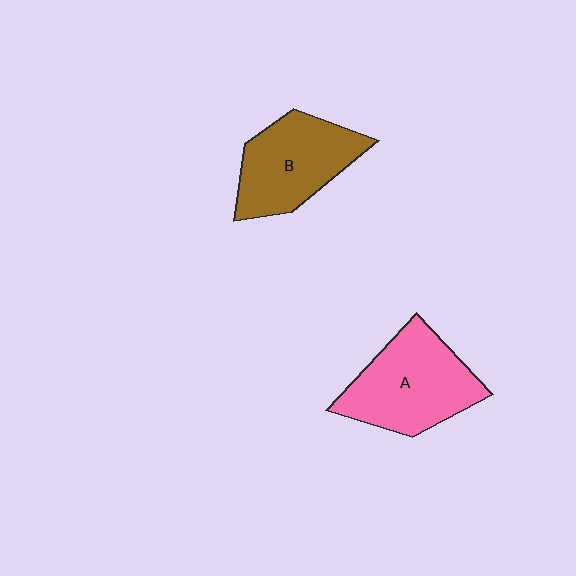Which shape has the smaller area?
Shape B (brown).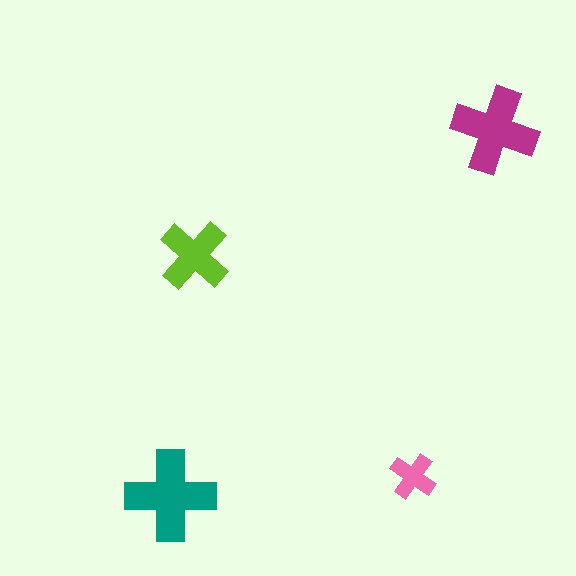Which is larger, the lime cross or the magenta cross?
The magenta one.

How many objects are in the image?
There are 4 objects in the image.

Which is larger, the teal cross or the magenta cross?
The teal one.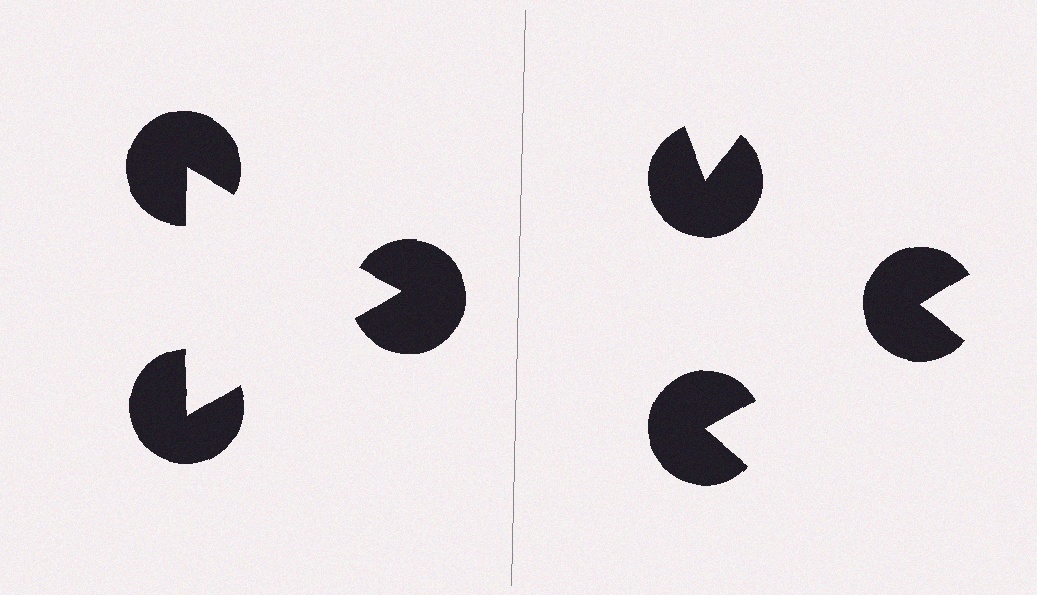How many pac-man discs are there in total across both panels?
6 — 3 on each side.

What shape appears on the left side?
An illusory triangle.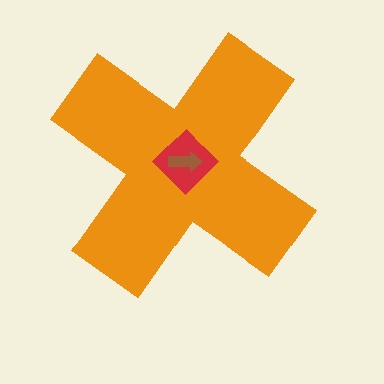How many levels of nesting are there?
3.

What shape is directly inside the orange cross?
The red diamond.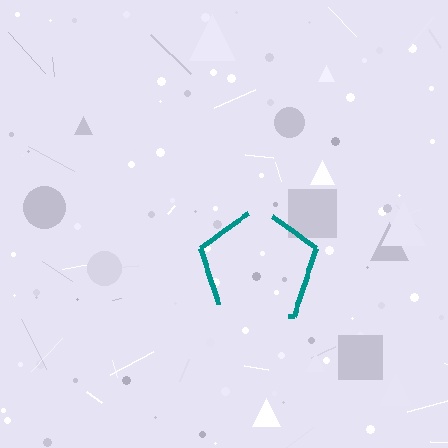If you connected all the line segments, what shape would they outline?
They would outline a pentagon.